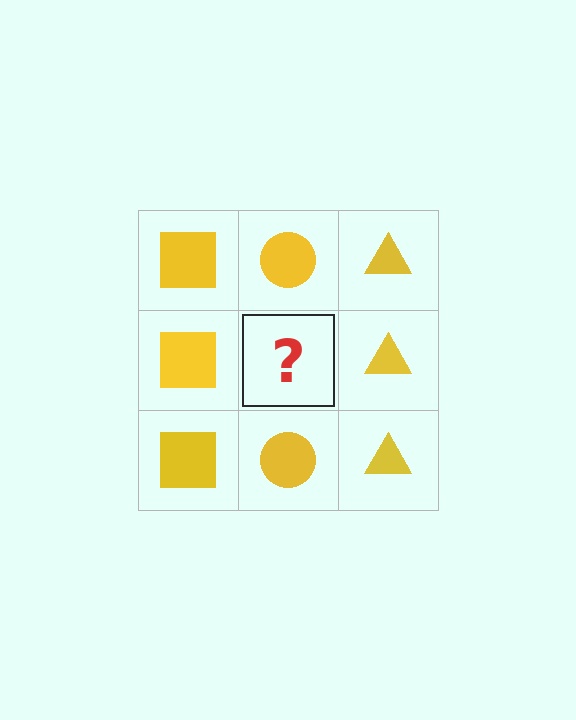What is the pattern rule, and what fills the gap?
The rule is that each column has a consistent shape. The gap should be filled with a yellow circle.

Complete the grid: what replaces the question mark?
The question mark should be replaced with a yellow circle.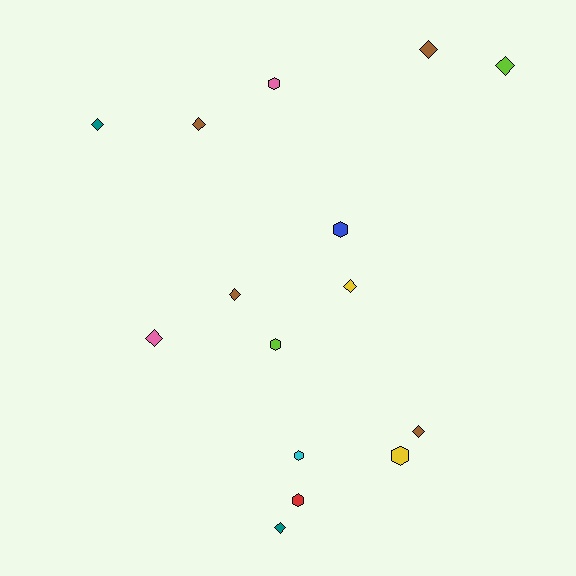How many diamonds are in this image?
There are 9 diamonds.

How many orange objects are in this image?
There are no orange objects.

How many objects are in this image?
There are 15 objects.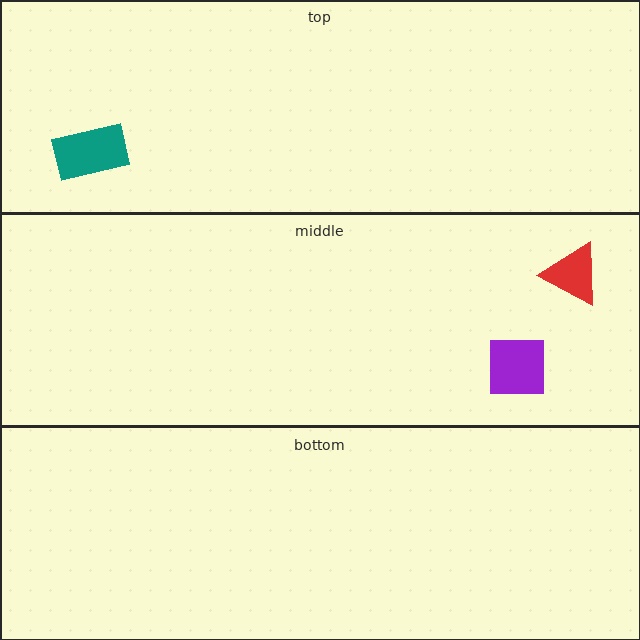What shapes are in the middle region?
The red triangle, the purple square.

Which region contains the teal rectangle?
The top region.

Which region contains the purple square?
The middle region.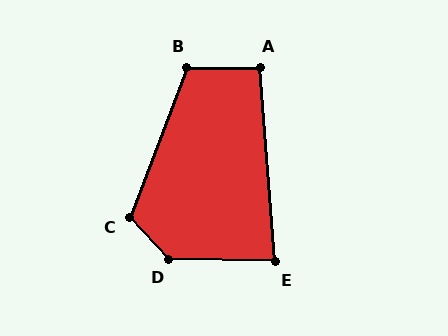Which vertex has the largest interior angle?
D, at approximately 134 degrees.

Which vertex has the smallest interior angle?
E, at approximately 84 degrees.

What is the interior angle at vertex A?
Approximately 94 degrees (approximately right).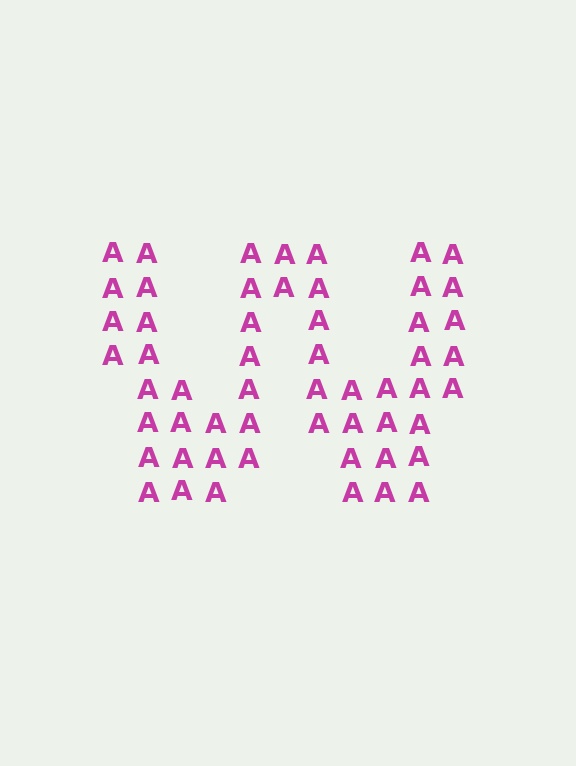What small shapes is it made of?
It is made of small letter A's.